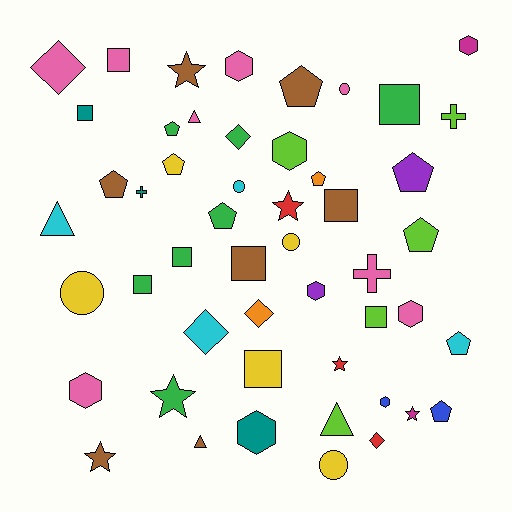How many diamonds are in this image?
There are 5 diamonds.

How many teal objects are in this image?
There are 3 teal objects.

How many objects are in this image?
There are 50 objects.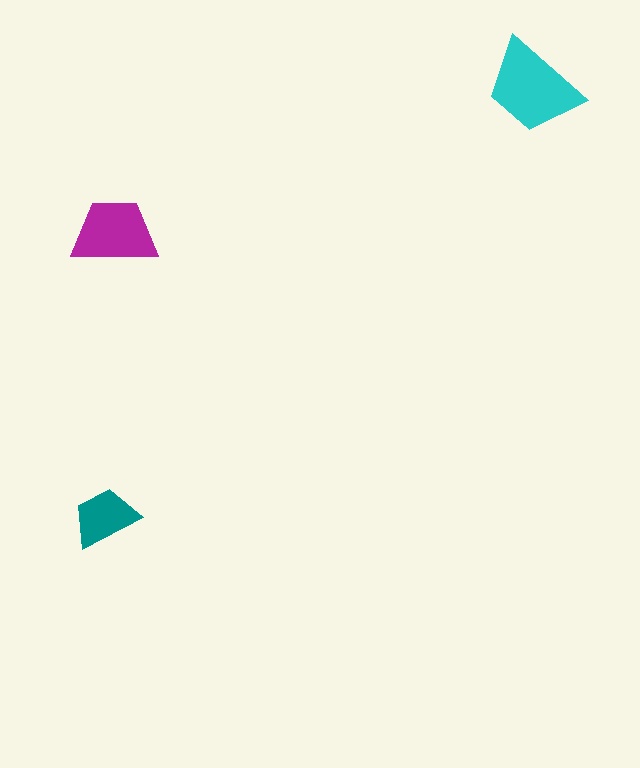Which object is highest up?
The cyan trapezoid is topmost.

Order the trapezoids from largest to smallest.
the cyan one, the magenta one, the teal one.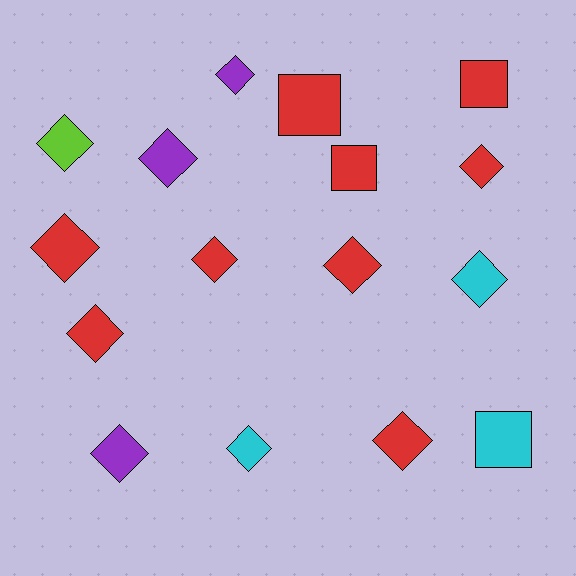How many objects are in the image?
There are 16 objects.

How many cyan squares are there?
There is 1 cyan square.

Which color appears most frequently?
Red, with 9 objects.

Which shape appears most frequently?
Diamond, with 12 objects.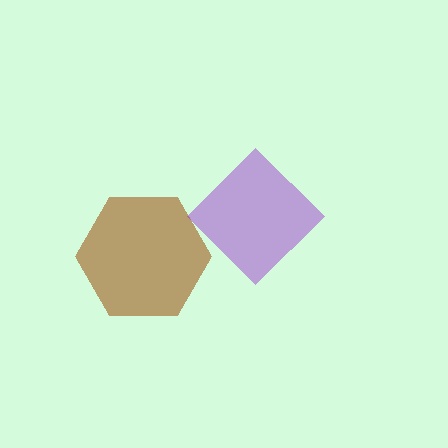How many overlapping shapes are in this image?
There are 2 overlapping shapes in the image.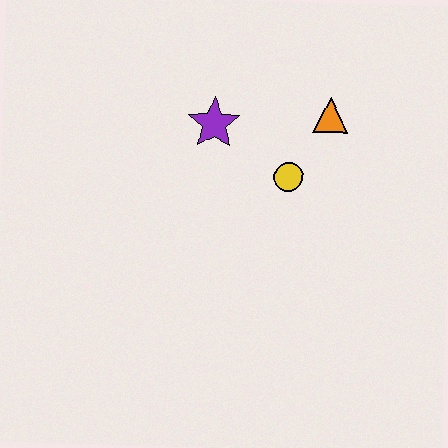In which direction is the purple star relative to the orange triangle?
The purple star is to the left of the orange triangle.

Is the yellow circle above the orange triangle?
No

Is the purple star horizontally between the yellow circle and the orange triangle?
No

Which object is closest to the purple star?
The yellow circle is closest to the purple star.